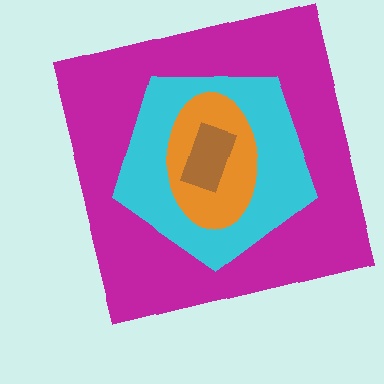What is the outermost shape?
The magenta square.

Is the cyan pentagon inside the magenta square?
Yes.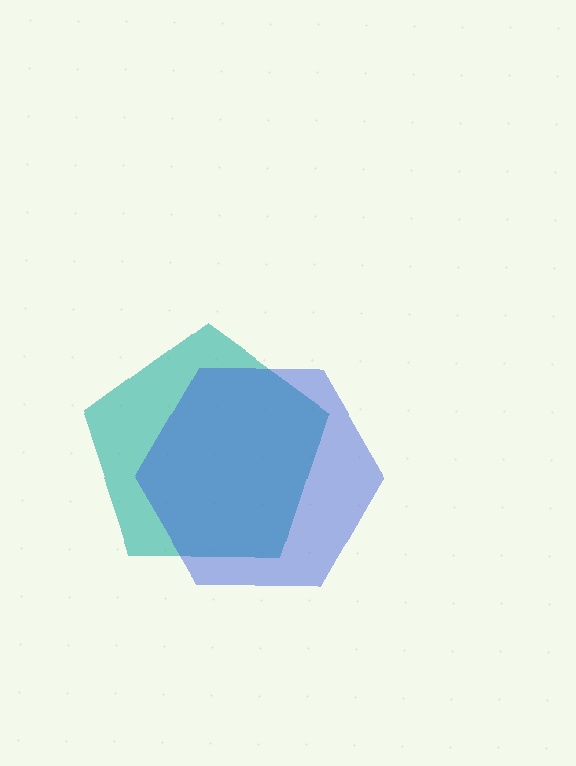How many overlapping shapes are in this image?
There are 2 overlapping shapes in the image.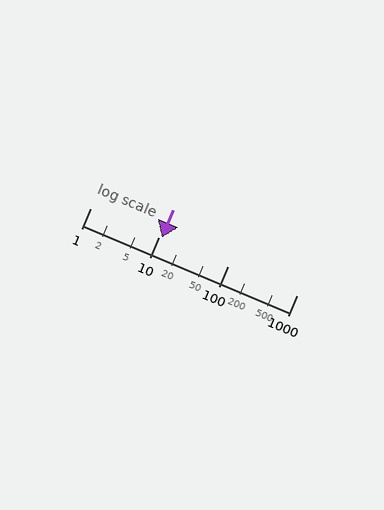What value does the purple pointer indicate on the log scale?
The pointer indicates approximately 11.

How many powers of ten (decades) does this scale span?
The scale spans 3 decades, from 1 to 1000.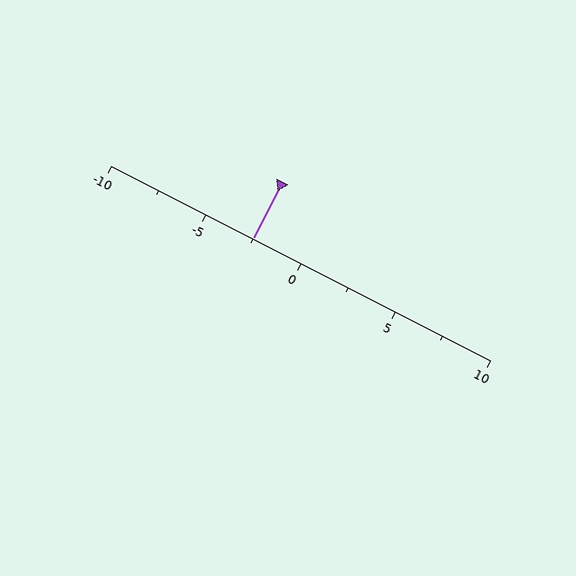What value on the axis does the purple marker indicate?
The marker indicates approximately -2.5.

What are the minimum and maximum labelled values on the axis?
The axis runs from -10 to 10.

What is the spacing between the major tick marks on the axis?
The major ticks are spaced 5 apart.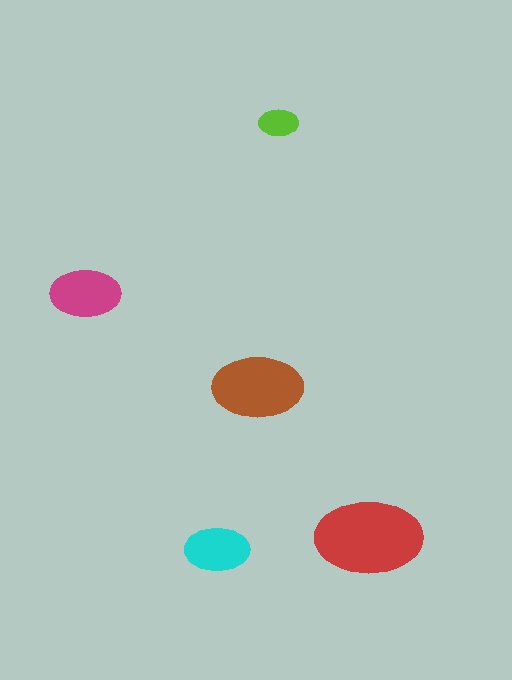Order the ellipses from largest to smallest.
the red one, the brown one, the magenta one, the cyan one, the lime one.